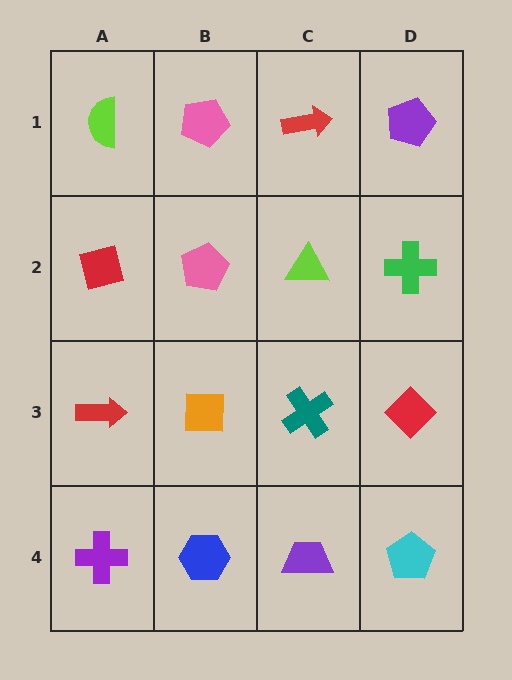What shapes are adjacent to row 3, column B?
A pink pentagon (row 2, column B), a blue hexagon (row 4, column B), a red arrow (row 3, column A), a teal cross (row 3, column C).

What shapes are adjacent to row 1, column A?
A red square (row 2, column A), a pink pentagon (row 1, column B).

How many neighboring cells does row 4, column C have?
3.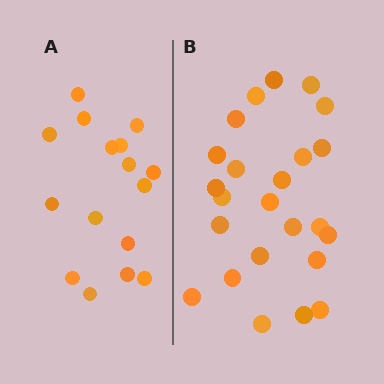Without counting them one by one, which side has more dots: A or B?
Region B (the right region) has more dots.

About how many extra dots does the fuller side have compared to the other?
Region B has roughly 8 or so more dots than region A.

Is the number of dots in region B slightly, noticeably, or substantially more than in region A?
Region B has substantially more. The ratio is roughly 1.5 to 1.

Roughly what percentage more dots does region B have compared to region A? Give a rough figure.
About 50% more.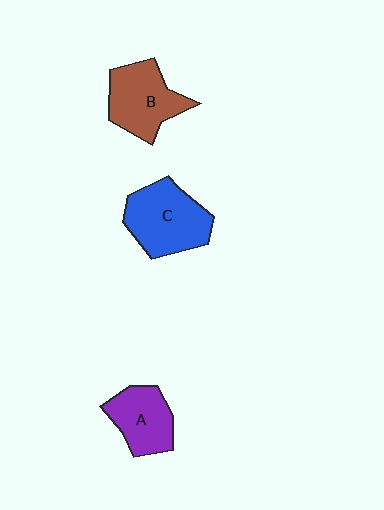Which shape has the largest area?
Shape C (blue).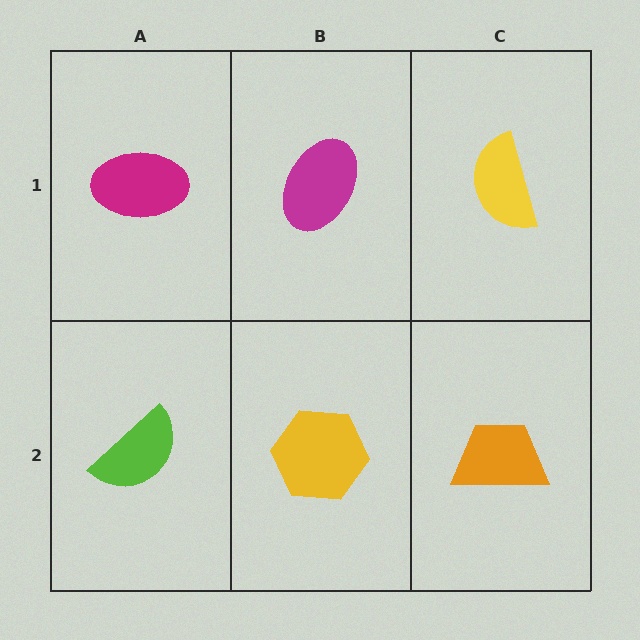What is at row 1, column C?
A yellow semicircle.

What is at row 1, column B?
A magenta ellipse.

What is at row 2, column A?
A lime semicircle.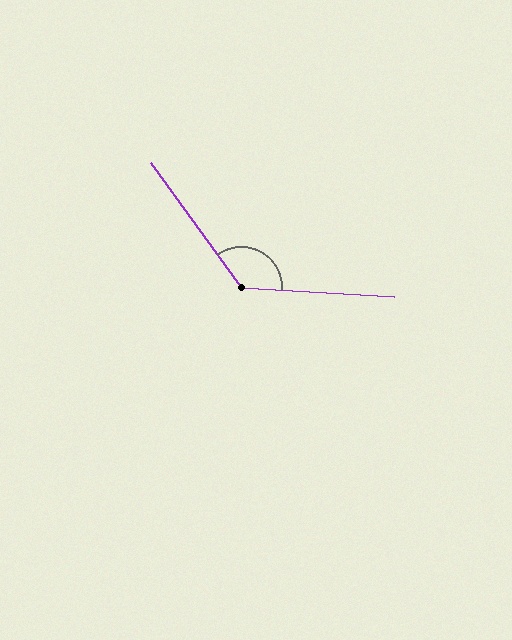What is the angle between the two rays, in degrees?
Approximately 129 degrees.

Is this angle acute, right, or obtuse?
It is obtuse.